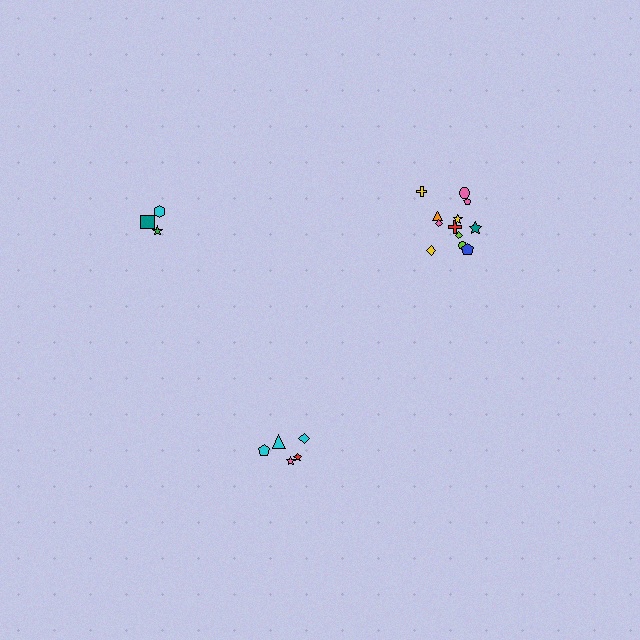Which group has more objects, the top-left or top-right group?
The top-right group.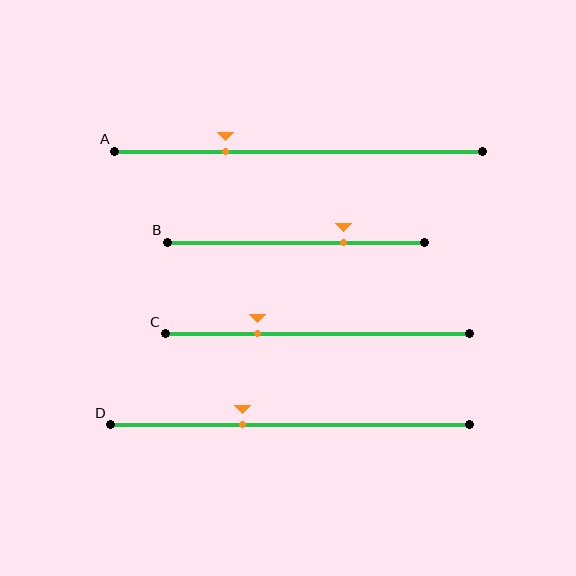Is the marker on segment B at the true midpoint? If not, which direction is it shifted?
No, the marker on segment B is shifted to the right by about 18% of the segment length.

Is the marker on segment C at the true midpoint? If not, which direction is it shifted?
No, the marker on segment C is shifted to the left by about 20% of the segment length.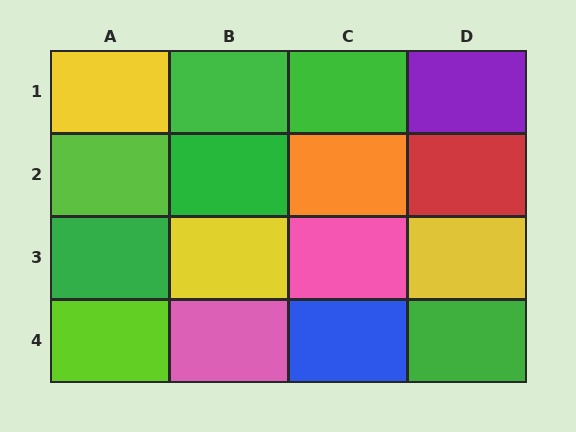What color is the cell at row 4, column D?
Green.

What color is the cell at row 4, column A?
Lime.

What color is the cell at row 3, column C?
Pink.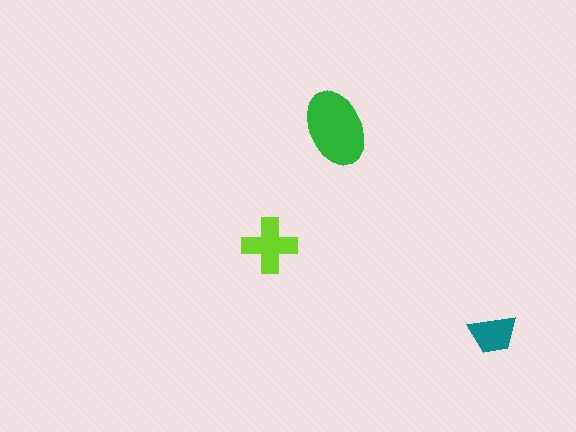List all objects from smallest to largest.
The teal trapezoid, the lime cross, the green ellipse.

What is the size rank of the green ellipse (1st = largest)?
1st.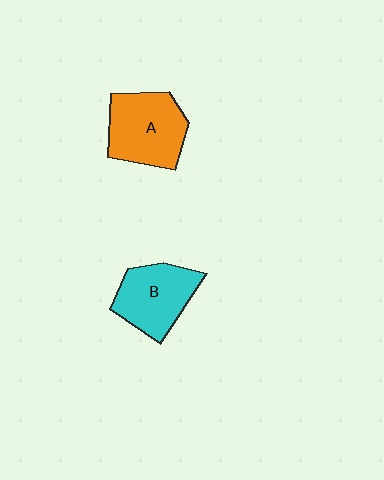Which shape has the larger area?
Shape A (orange).